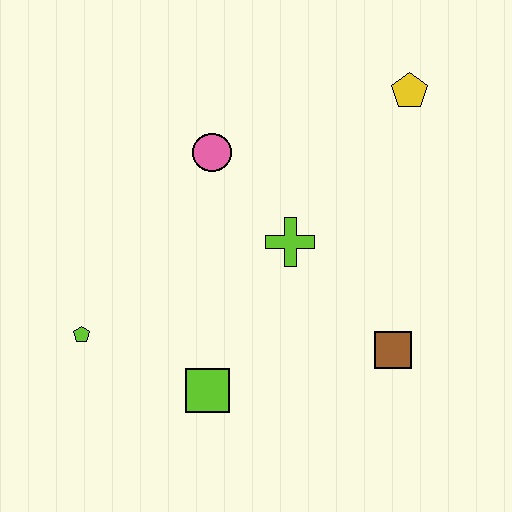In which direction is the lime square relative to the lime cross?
The lime square is below the lime cross.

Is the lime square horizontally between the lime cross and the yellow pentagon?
No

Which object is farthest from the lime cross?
The lime pentagon is farthest from the lime cross.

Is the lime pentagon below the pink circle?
Yes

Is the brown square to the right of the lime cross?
Yes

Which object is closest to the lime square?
The lime pentagon is closest to the lime square.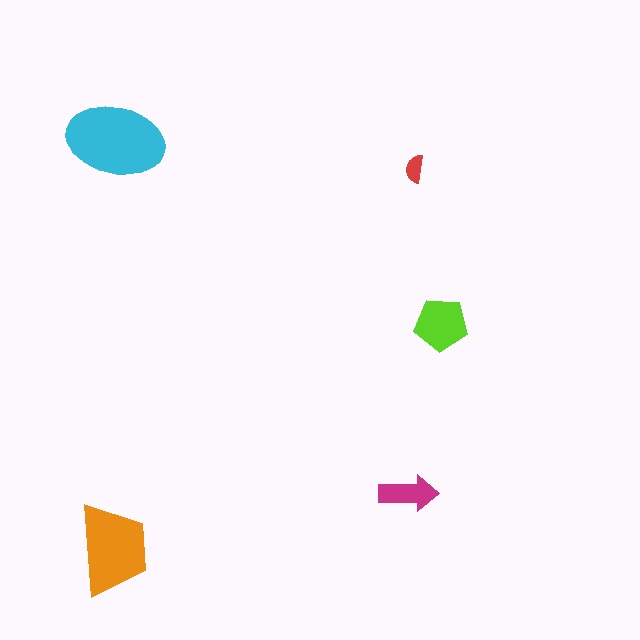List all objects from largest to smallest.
The cyan ellipse, the orange trapezoid, the lime pentagon, the magenta arrow, the red semicircle.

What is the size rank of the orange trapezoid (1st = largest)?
2nd.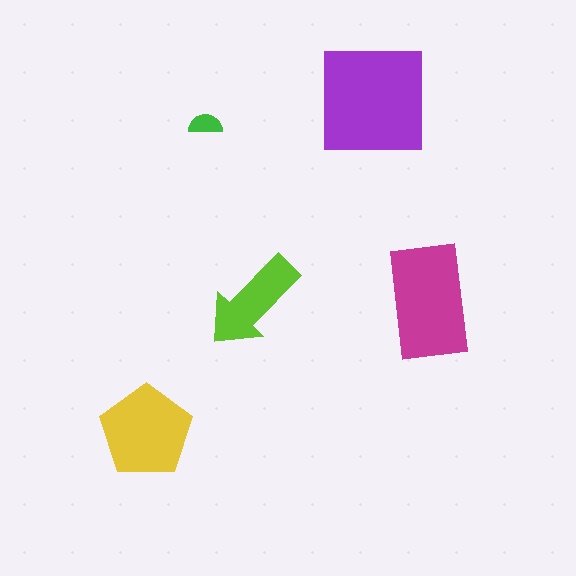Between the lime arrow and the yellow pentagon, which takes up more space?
The yellow pentagon.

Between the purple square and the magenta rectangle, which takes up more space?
The purple square.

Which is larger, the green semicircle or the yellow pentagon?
The yellow pentagon.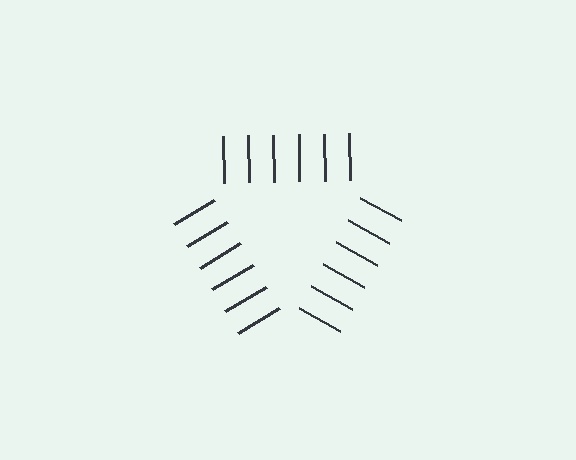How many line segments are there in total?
18 — 6 along each of the 3 edges.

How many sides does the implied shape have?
3 sides — the line-ends trace a triangle.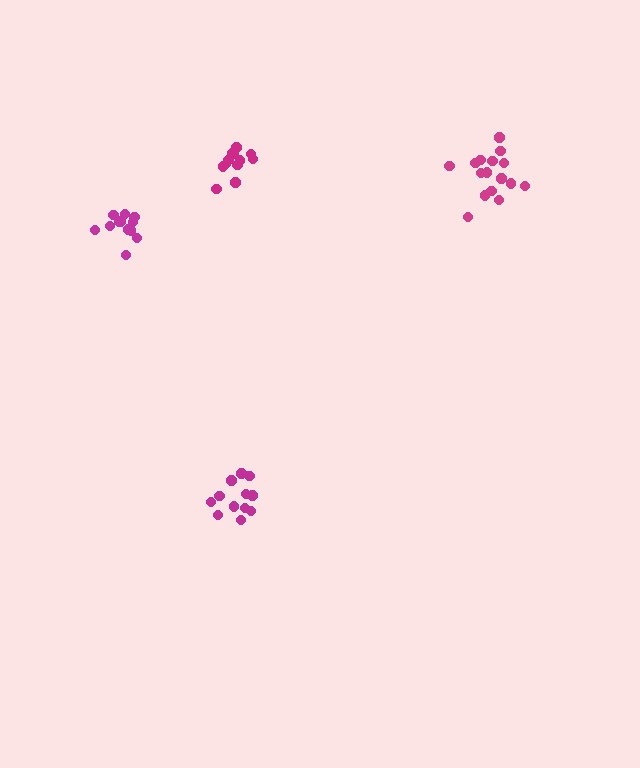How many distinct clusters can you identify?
There are 4 distinct clusters.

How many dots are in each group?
Group 1: 12 dots, Group 2: 12 dots, Group 3: 12 dots, Group 4: 16 dots (52 total).